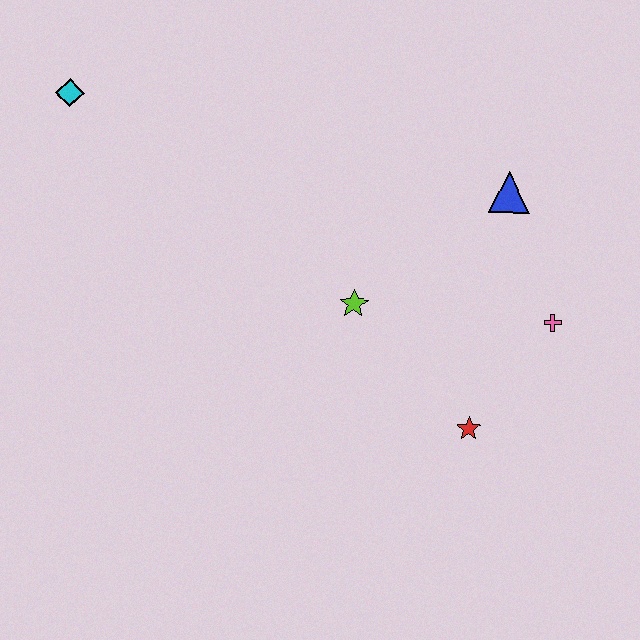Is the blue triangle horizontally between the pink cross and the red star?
Yes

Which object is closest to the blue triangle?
The pink cross is closest to the blue triangle.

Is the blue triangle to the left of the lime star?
No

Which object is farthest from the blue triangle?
The cyan diamond is farthest from the blue triangle.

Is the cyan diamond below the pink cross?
No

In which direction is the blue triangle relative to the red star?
The blue triangle is above the red star.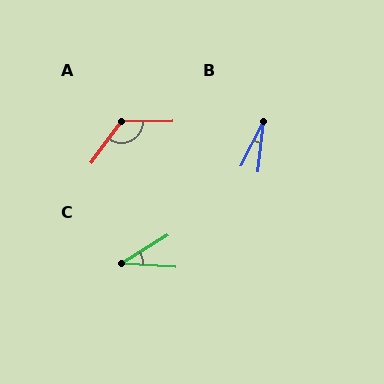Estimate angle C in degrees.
Approximately 36 degrees.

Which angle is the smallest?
B, at approximately 20 degrees.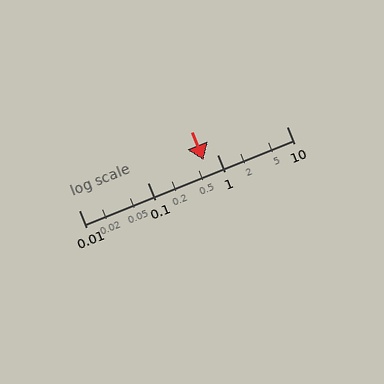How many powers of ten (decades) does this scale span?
The scale spans 3 decades, from 0.01 to 10.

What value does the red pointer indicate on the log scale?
The pointer indicates approximately 0.64.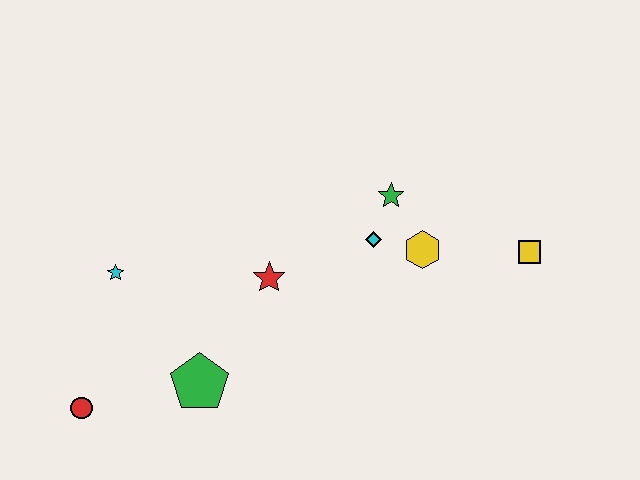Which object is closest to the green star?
The cyan diamond is closest to the green star.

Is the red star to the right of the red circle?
Yes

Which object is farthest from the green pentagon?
The yellow square is farthest from the green pentagon.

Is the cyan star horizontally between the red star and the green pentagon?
No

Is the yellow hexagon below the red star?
No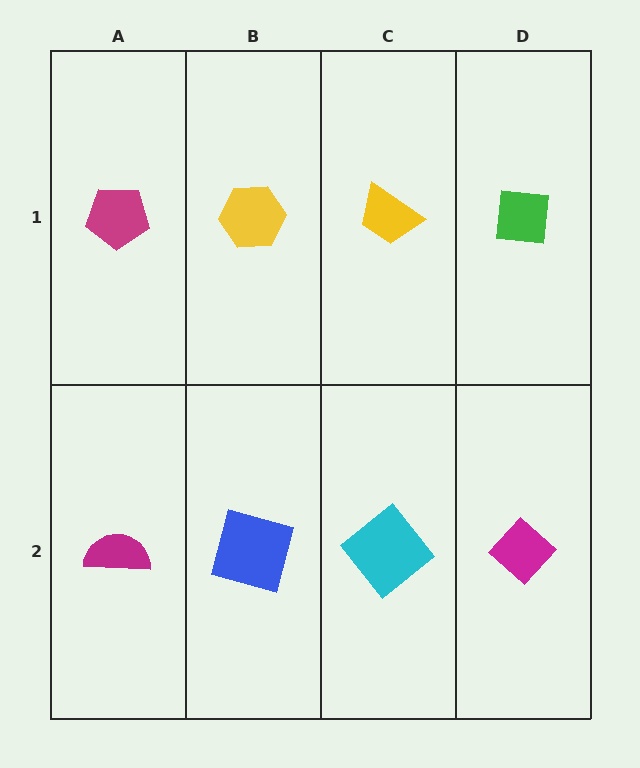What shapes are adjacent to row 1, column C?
A cyan diamond (row 2, column C), a yellow hexagon (row 1, column B), a green square (row 1, column D).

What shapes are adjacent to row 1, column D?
A magenta diamond (row 2, column D), a yellow trapezoid (row 1, column C).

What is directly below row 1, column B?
A blue square.